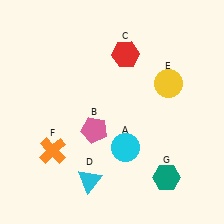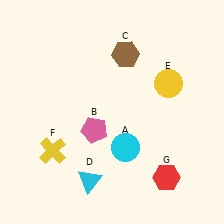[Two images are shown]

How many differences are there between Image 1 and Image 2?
There are 3 differences between the two images.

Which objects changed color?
C changed from red to brown. F changed from orange to yellow. G changed from teal to red.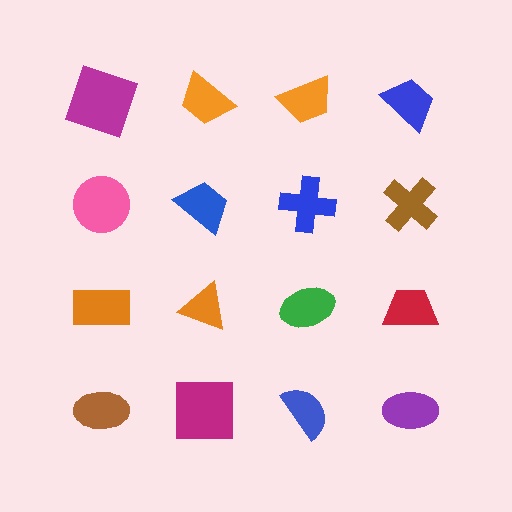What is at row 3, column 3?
A green ellipse.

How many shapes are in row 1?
4 shapes.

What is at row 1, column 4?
A blue trapezoid.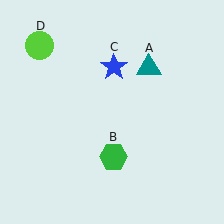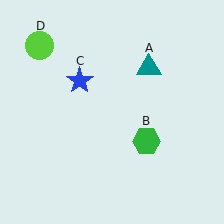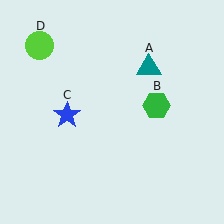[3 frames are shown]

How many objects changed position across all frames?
2 objects changed position: green hexagon (object B), blue star (object C).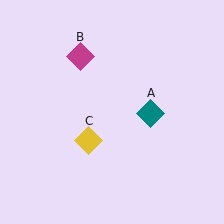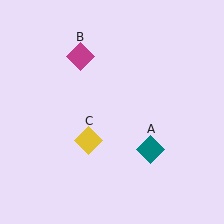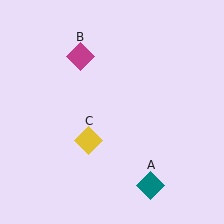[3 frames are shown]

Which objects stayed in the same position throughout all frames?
Magenta diamond (object B) and yellow diamond (object C) remained stationary.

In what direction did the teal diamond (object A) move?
The teal diamond (object A) moved down.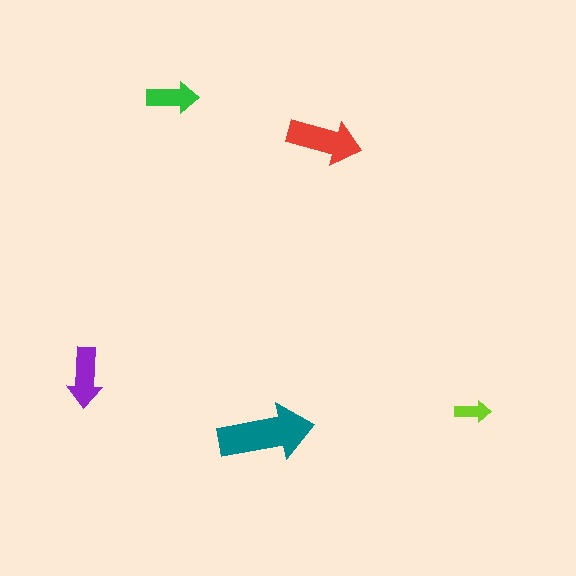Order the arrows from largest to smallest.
the teal one, the red one, the purple one, the green one, the lime one.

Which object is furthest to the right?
The lime arrow is rightmost.